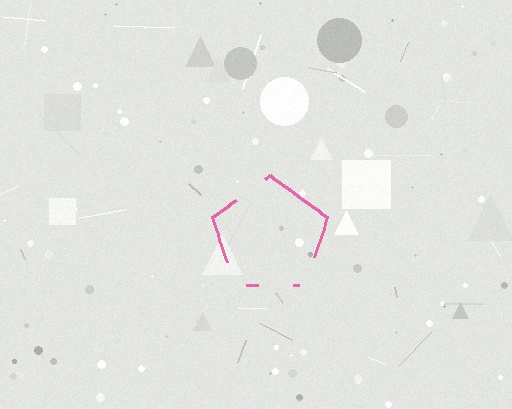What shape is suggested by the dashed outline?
The dashed outline suggests a pentagon.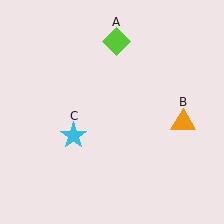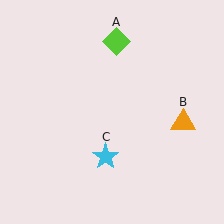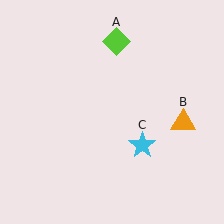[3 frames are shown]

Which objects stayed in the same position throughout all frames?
Lime diamond (object A) and orange triangle (object B) remained stationary.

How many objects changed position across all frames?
1 object changed position: cyan star (object C).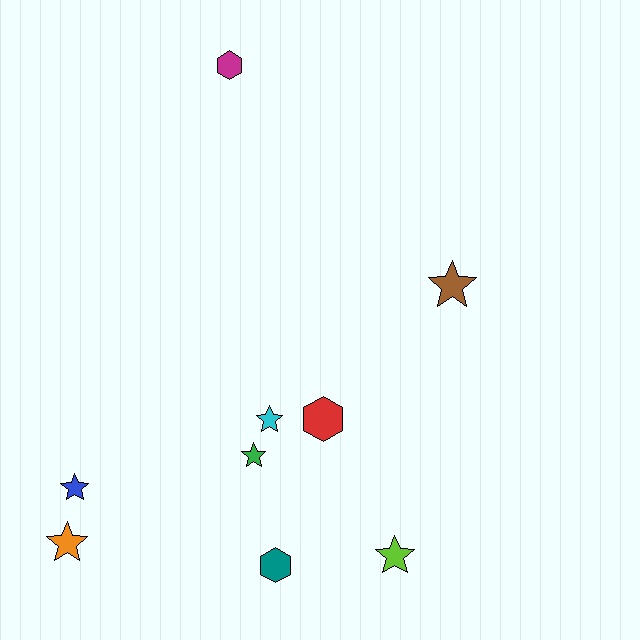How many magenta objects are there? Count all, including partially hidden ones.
There is 1 magenta object.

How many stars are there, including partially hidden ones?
There are 6 stars.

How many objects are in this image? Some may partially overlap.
There are 9 objects.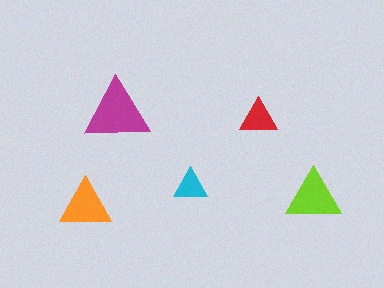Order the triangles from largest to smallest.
the magenta one, the lime one, the orange one, the red one, the cyan one.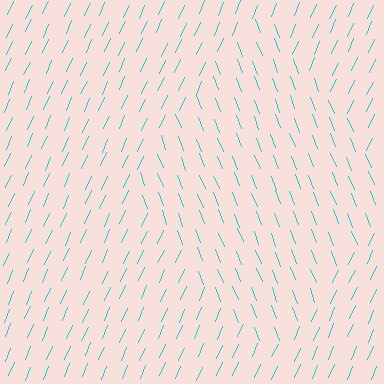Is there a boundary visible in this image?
Yes, there is a texture boundary formed by a change in line orientation.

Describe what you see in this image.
The image is filled with small cyan line segments. A diamond region in the image has lines oriented differently from the surrounding lines, creating a visible texture boundary.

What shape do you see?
I see a diamond.